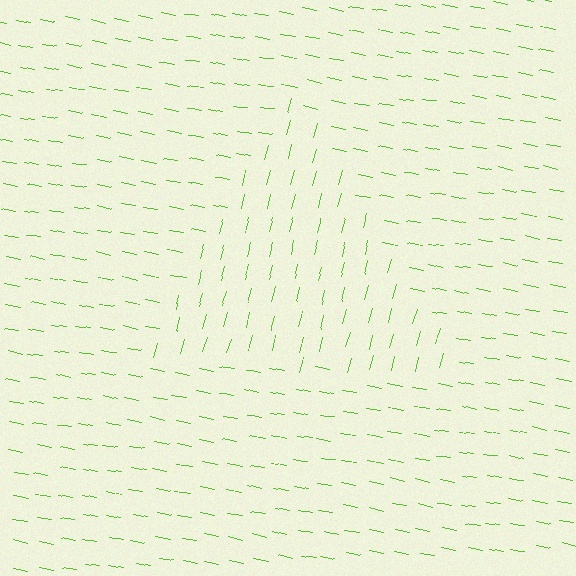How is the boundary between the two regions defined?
The boundary is defined purely by a change in line orientation (approximately 86 degrees difference). All lines are the same color and thickness.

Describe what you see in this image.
The image is filled with small lime line segments. A triangle region in the image has lines oriented differently from the surrounding lines, creating a visible texture boundary.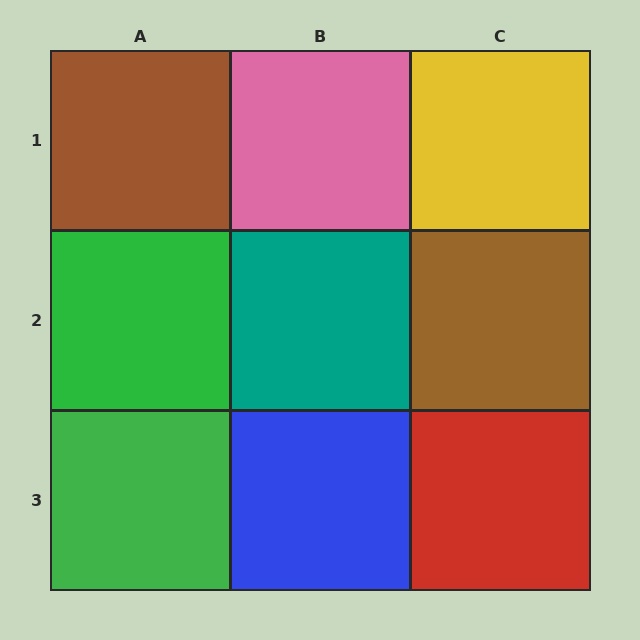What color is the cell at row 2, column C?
Brown.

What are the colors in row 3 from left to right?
Green, blue, red.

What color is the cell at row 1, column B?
Pink.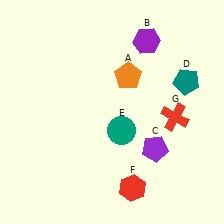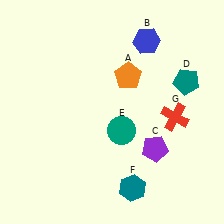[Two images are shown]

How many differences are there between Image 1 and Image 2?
There are 2 differences between the two images.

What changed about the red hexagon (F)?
In Image 1, F is red. In Image 2, it changed to teal.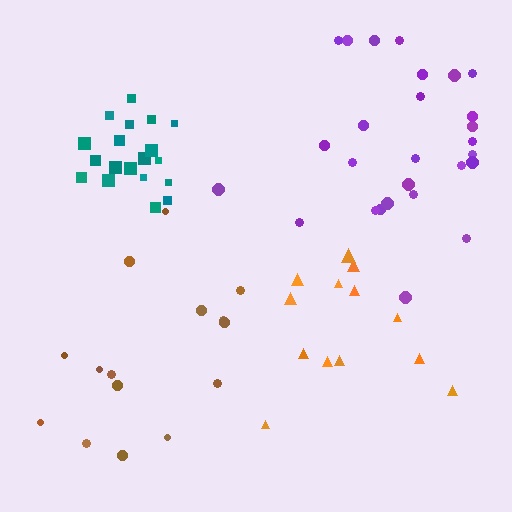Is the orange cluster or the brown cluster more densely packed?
Orange.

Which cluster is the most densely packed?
Teal.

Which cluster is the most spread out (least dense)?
Brown.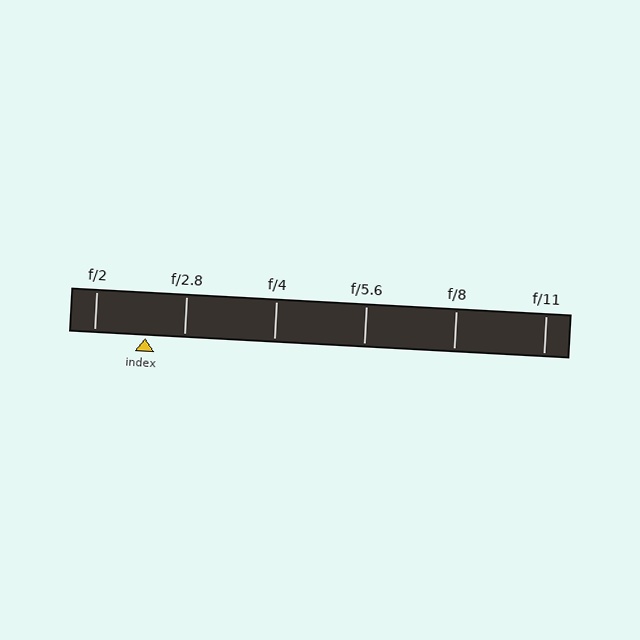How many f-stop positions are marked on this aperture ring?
There are 6 f-stop positions marked.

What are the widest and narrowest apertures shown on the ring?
The widest aperture shown is f/2 and the narrowest is f/11.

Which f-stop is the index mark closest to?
The index mark is closest to f/2.8.